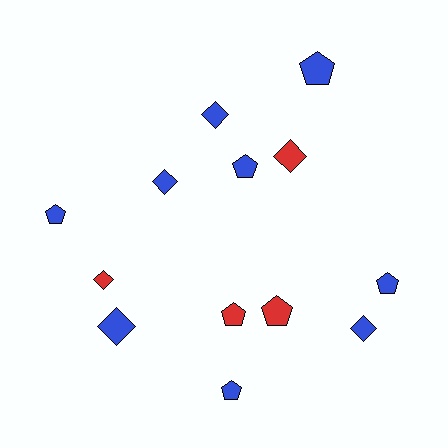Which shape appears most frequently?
Pentagon, with 7 objects.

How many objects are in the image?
There are 13 objects.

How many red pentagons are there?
There are 2 red pentagons.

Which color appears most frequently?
Blue, with 9 objects.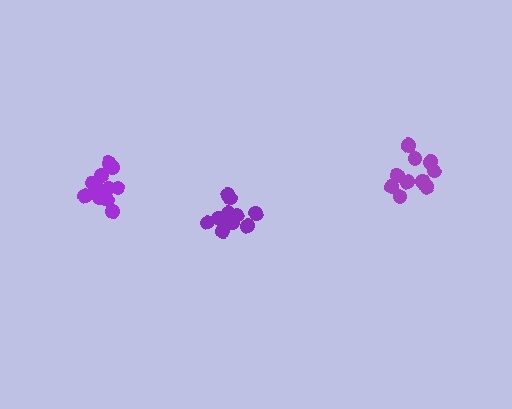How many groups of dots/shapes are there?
There are 3 groups.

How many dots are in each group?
Group 1: 11 dots, Group 2: 11 dots, Group 3: 13 dots (35 total).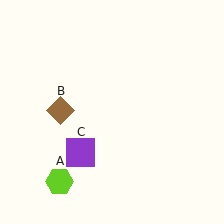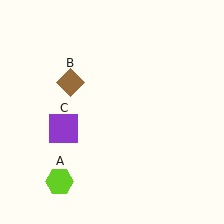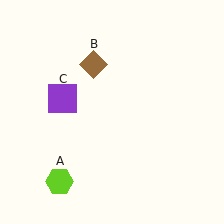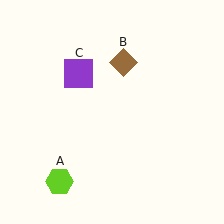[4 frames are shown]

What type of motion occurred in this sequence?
The brown diamond (object B), purple square (object C) rotated clockwise around the center of the scene.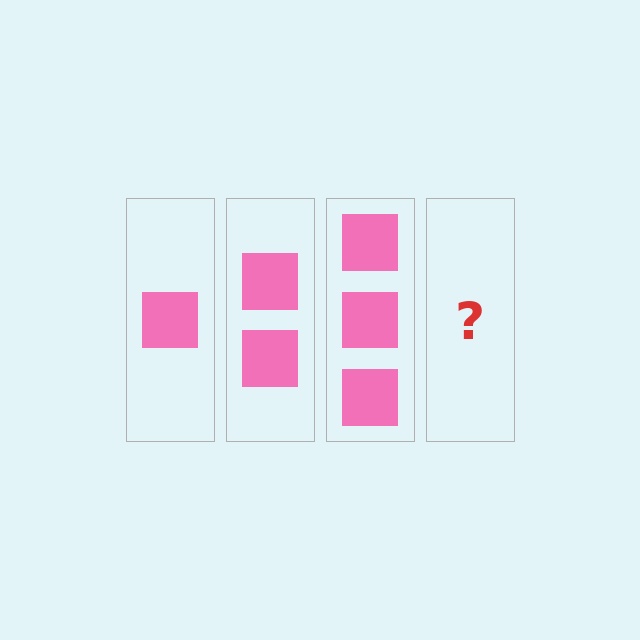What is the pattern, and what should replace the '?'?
The pattern is that each step adds one more square. The '?' should be 4 squares.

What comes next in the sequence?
The next element should be 4 squares.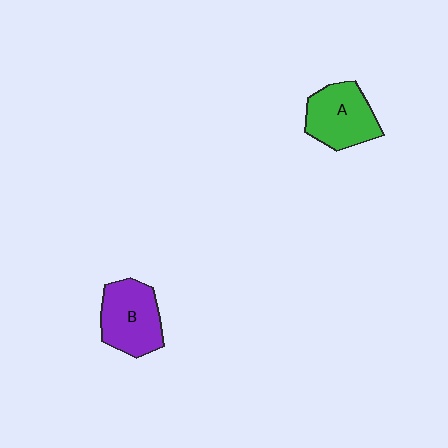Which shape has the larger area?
Shape B (purple).